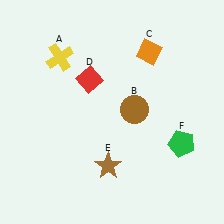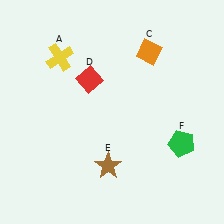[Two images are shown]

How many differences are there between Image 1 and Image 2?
There is 1 difference between the two images.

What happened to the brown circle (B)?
The brown circle (B) was removed in Image 2. It was in the top-right area of Image 1.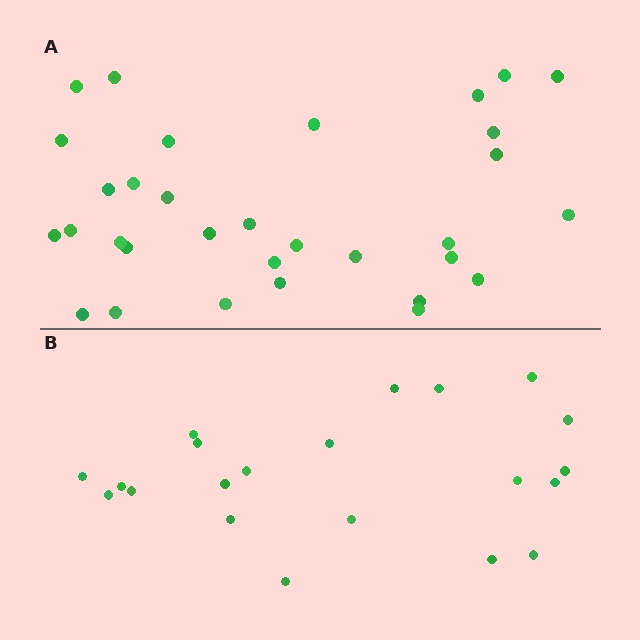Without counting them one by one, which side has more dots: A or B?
Region A (the top region) has more dots.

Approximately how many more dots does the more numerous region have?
Region A has roughly 12 or so more dots than region B.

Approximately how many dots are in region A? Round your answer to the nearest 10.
About 30 dots. (The exact count is 32, which rounds to 30.)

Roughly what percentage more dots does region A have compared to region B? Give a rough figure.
About 50% more.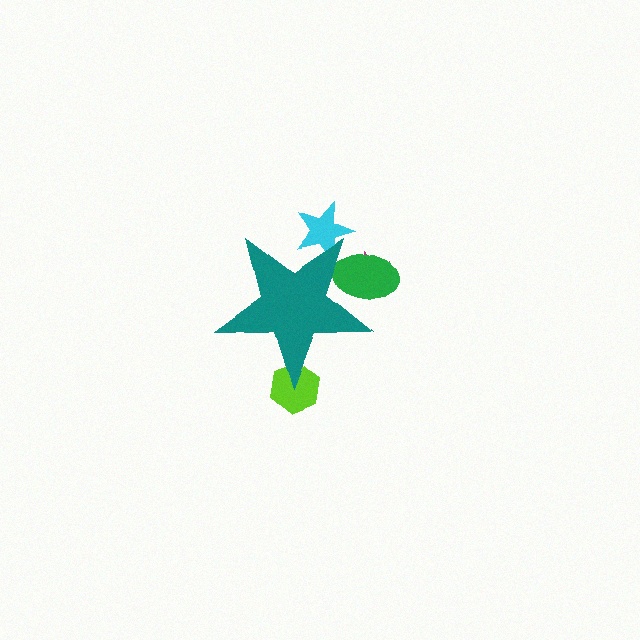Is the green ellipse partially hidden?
Yes, the green ellipse is partially hidden behind the teal star.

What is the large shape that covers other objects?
A teal star.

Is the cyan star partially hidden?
Yes, the cyan star is partially hidden behind the teal star.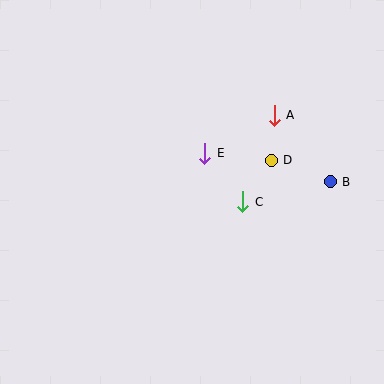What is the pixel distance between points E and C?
The distance between E and C is 61 pixels.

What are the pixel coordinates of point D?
Point D is at (271, 160).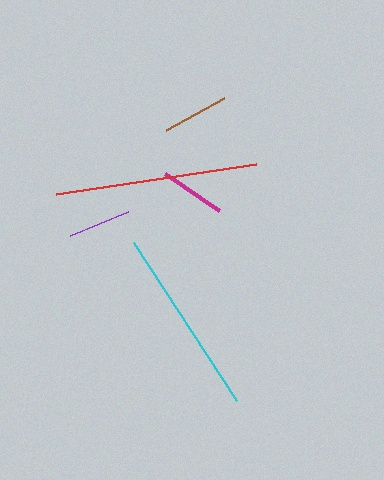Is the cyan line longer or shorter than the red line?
The red line is longer than the cyan line.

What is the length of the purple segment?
The purple segment is approximately 63 pixels long.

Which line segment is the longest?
The red line is the longest at approximately 202 pixels.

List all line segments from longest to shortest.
From longest to shortest: red, cyan, brown, magenta, purple.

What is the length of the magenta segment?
The magenta segment is approximately 65 pixels long.